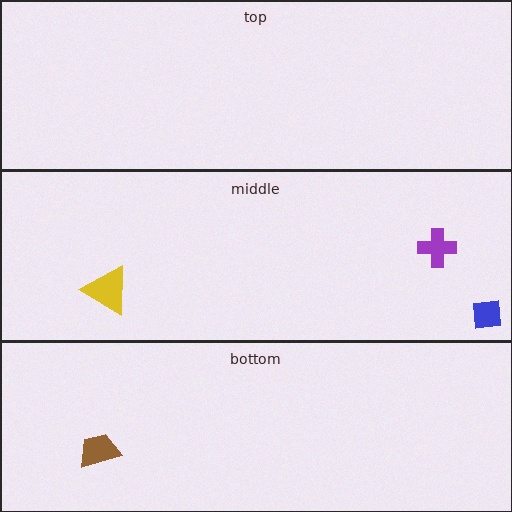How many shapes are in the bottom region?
1.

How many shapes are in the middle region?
3.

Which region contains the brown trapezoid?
The bottom region.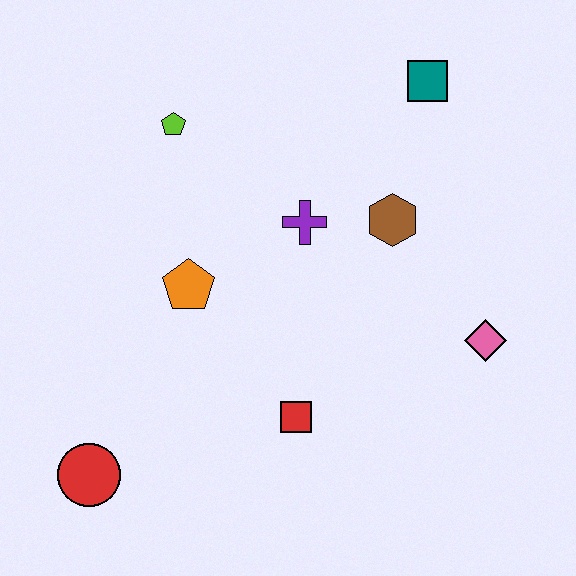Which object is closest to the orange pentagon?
The purple cross is closest to the orange pentagon.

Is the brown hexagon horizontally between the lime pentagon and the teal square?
Yes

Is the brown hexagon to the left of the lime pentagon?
No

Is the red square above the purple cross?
No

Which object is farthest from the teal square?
The red circle is farthest from the teal square.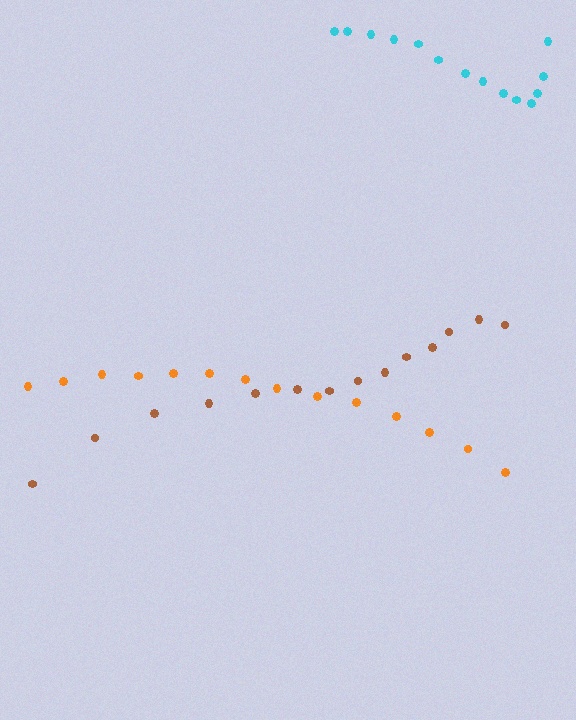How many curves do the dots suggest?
There are 3 distinct paths.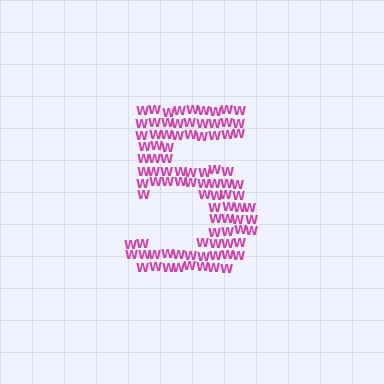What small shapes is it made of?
It is made of small letter W's.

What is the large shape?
The large shape is the digit 5.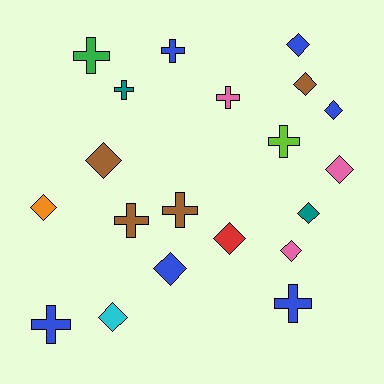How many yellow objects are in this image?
There are no yellow objects.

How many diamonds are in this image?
There are 11 diamonds.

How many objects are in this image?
There are 20 objects.